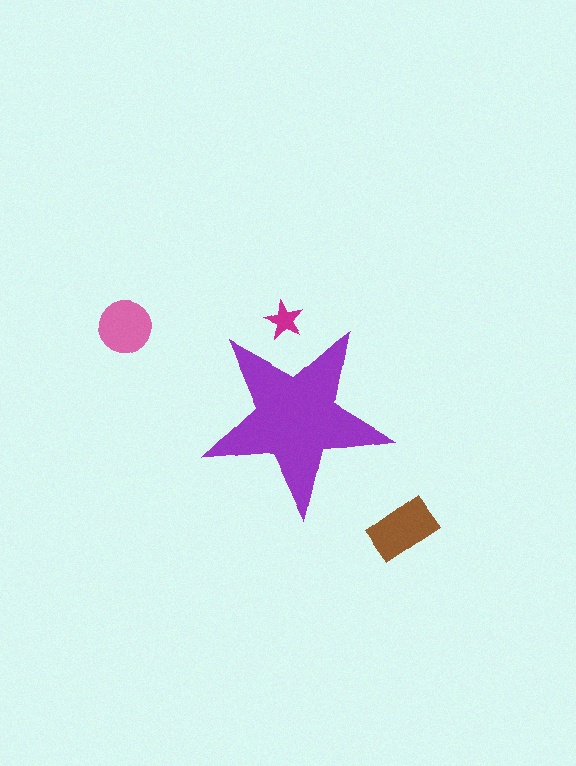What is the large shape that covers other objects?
A purple star.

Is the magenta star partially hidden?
Yes, the magenta star is partially hidden behind the purple star.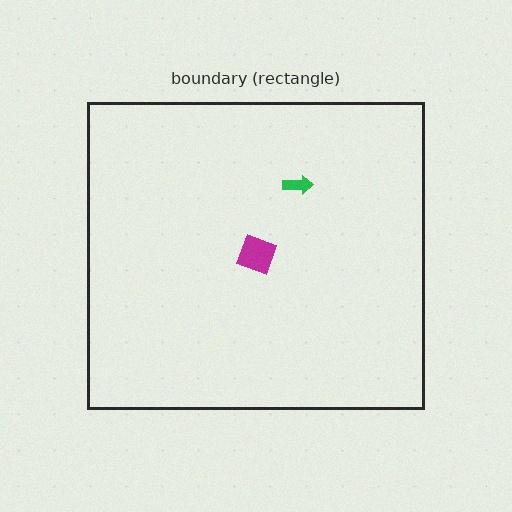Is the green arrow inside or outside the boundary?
Inside.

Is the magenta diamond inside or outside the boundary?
Inside.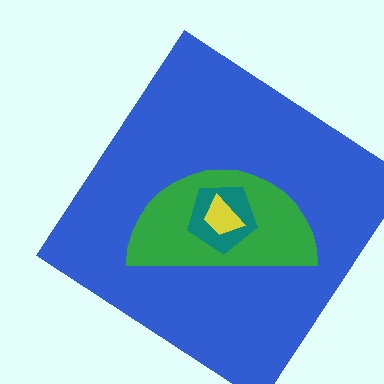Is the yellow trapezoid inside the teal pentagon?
Yes.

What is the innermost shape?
The yellow trapezoid.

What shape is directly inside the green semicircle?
The teal pentagon.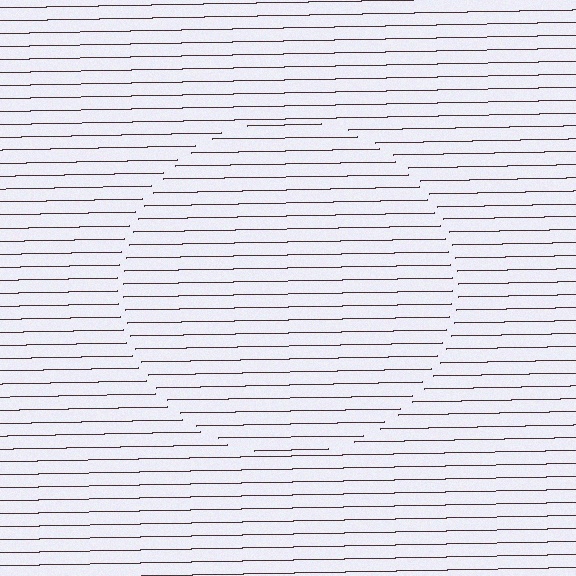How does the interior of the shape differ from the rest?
The interior of the shape contains the same grating, shifted by half a period — the contour is defined by the phase discontinuity where line-ends from the inner and outer gratings abut.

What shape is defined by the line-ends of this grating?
An illusory circle. The interior of the shape contains the same grating, shifted by half a period — the contour is defined by the phase discontinuity where line-ends from the inner and outer gratings abut.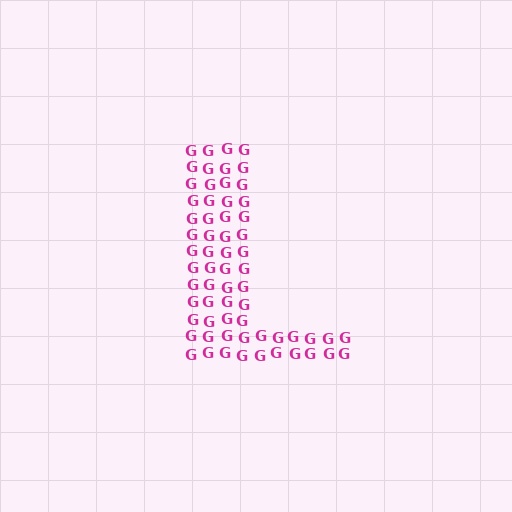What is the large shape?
The large shape is the letter L.